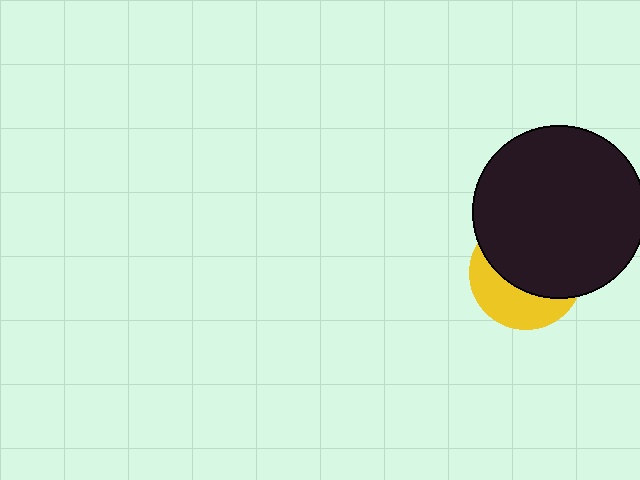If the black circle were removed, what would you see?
You would see the complete yellow circle.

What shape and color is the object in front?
The object in front is a black circle.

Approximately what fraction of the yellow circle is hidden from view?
Roughly 62% of the yellow circle is hidden behind the black circle.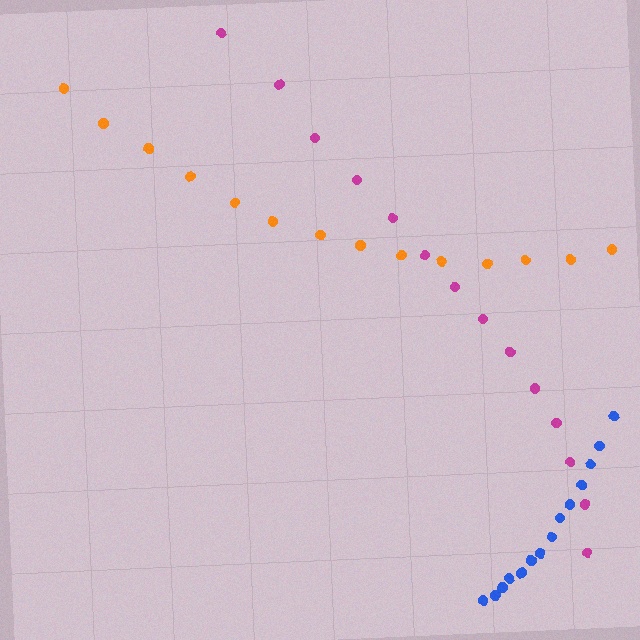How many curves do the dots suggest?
There are 3 distinct paths.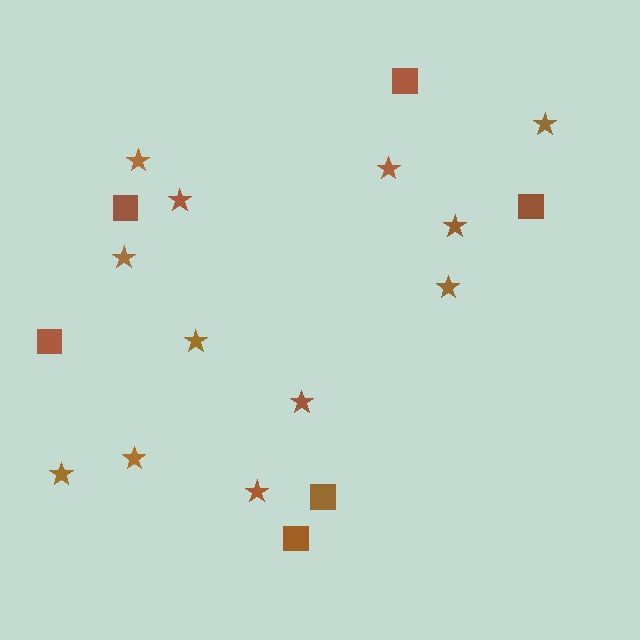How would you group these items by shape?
There are 2 groups: one group of squares (6) and one group of stars (12).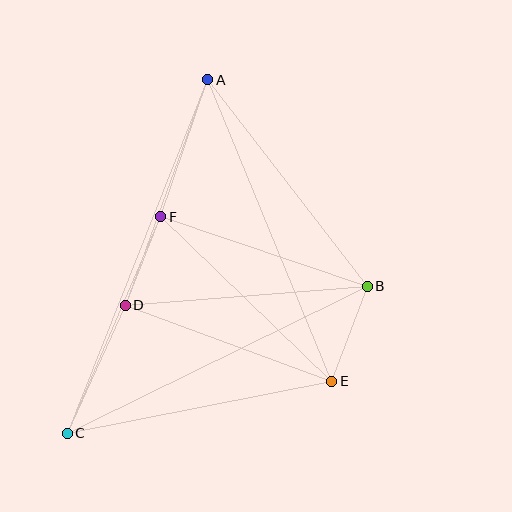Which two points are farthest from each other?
Points A and C are farthest from each other.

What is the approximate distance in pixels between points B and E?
The distance between B and E is approximately 101 pixels.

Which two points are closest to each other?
Points D and F are closest to each other.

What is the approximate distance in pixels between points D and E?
The distance between D and E is approximately 220 pixels.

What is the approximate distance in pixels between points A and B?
The distance between A and B is approximately 261 pixels.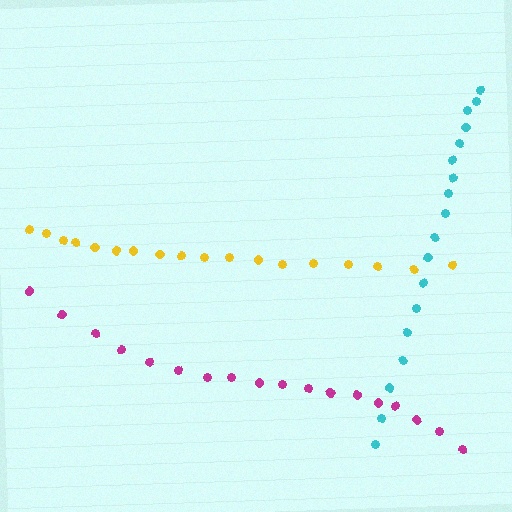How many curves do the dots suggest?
There are 3 distinct paths.